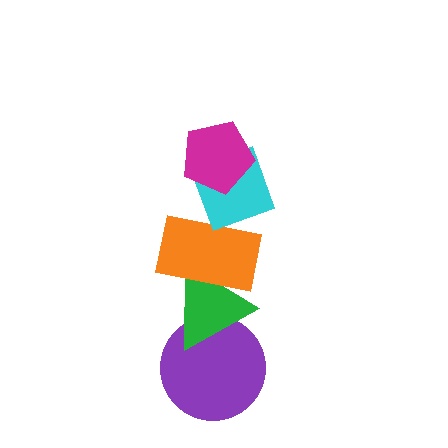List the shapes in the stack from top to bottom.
From top to bottom: the magenta pentagon, the cyan diamond, the orange rectangle, the green triangle, the purple circle.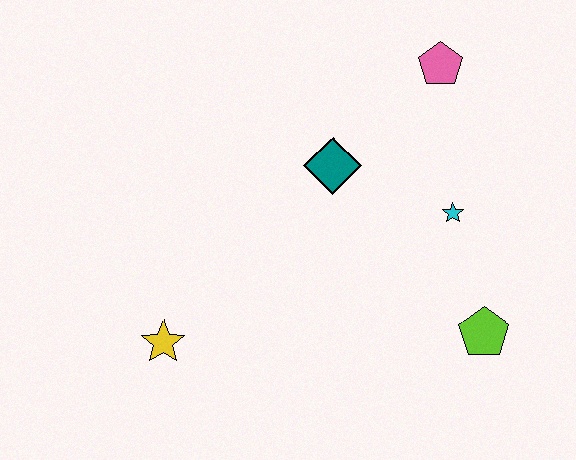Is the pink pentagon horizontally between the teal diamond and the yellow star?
No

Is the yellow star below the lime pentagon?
Yes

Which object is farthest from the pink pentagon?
The yellow star is farthest from the pink pentagon.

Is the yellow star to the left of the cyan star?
Yes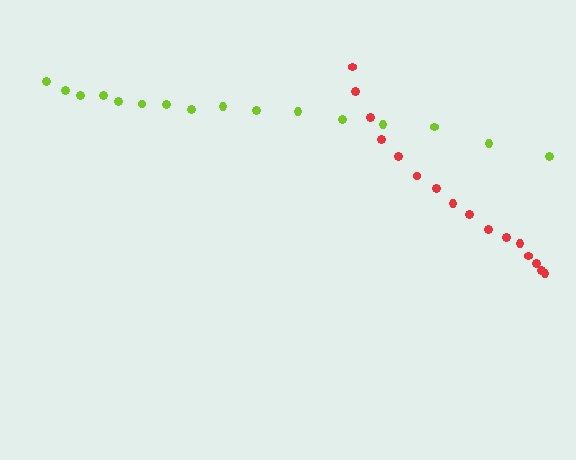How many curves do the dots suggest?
There are 2 distinct paths.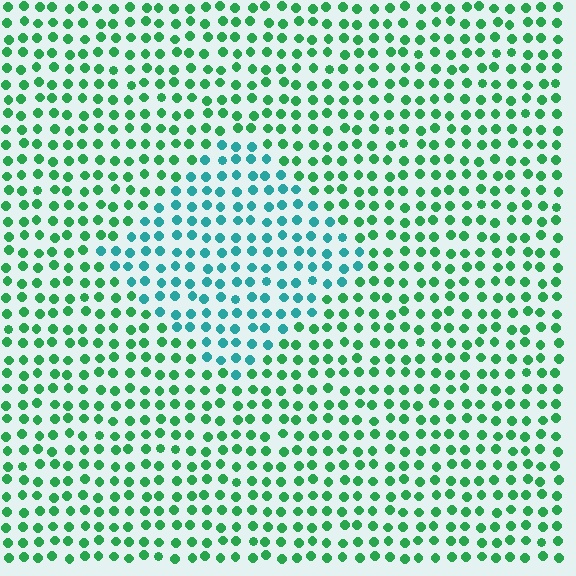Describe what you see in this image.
The image is filled with small green elements in a uniform arrangement. A diamond-shaped region is visible where the elements are tinted to a slightly different hue, forming a subtle color boundary.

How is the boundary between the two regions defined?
The boundary is defined purely by a slight shift in hue (about 41 degrees). Spacing, size, and orientation are identical on both sides.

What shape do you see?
I see a diamond.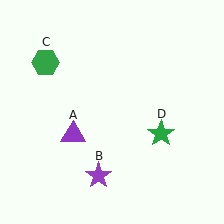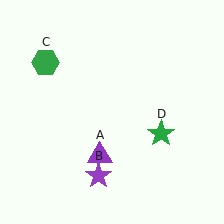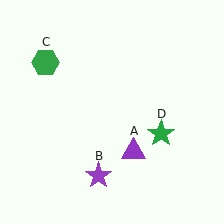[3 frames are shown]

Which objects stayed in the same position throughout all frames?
Purple star (object B) and green hexagon (object C) and green star (object D) remained stationary.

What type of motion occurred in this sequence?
The purple triangle (object A) rotated counterclockwise around the center of the scene.